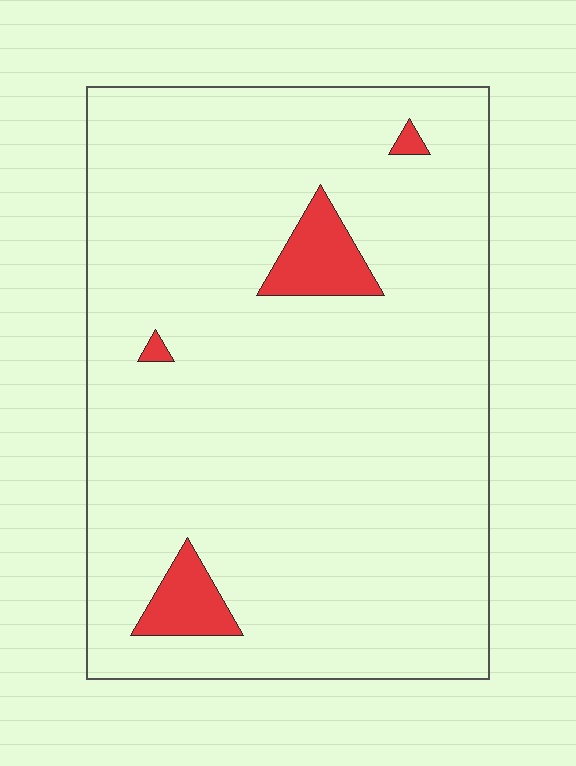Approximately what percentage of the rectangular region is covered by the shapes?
Approximately 5%.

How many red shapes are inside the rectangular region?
4.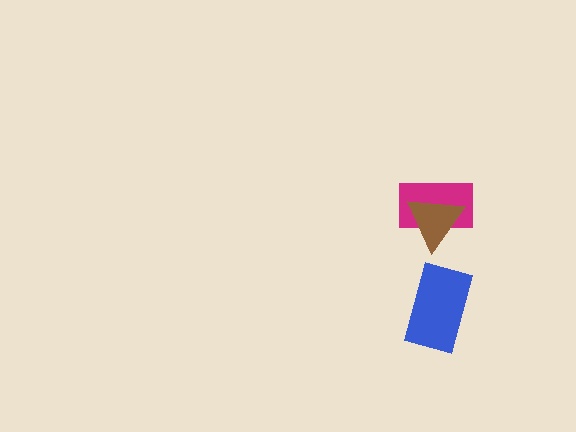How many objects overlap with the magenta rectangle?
1 object overlaps with the magenta rectangle.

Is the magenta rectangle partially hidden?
Yes, it is partially covered by another shape.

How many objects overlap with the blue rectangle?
0 objects overlap with the blue rectangle.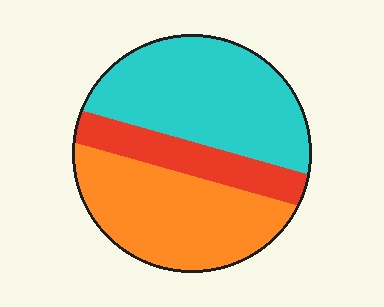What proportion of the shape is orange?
Orange covers around 40% of the shape.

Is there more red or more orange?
Orange.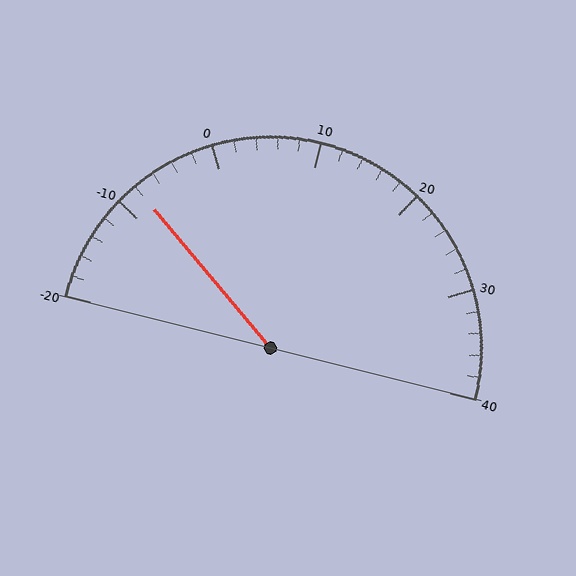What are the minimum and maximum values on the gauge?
The gauge ranges from -20 to 40.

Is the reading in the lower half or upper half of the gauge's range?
The reading is in the lower half of the range (-20 to 40).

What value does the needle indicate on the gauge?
The needle indicates approximately -8.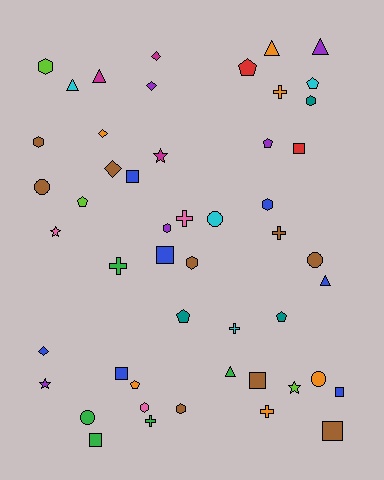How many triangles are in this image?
There are 6 triangles.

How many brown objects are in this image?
There are 9 brown objects.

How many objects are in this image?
There are 50 objects.